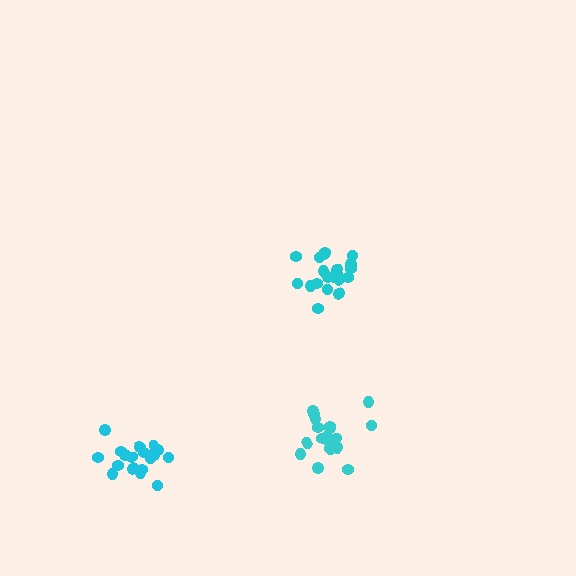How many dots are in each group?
Group 1: 20 dots, Group 2: 20 dots, Group 3: 18 dots (58 total).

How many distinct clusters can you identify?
There are 3 distinct clusters.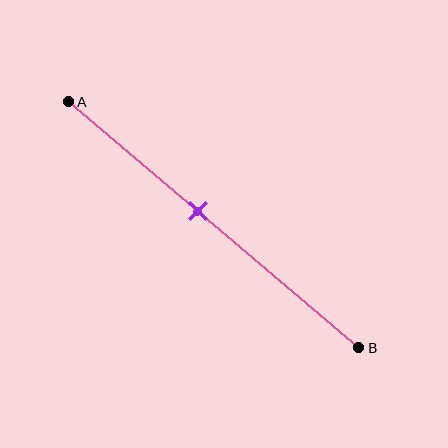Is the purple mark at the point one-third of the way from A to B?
No, the mark is at about 45% from A, not at the 33% one-third point.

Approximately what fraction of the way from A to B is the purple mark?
The purple mark is approximately 45% of the way from A to B.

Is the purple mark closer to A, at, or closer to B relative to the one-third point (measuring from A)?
The purple mark is closer to point B than the one-third point of segment AB.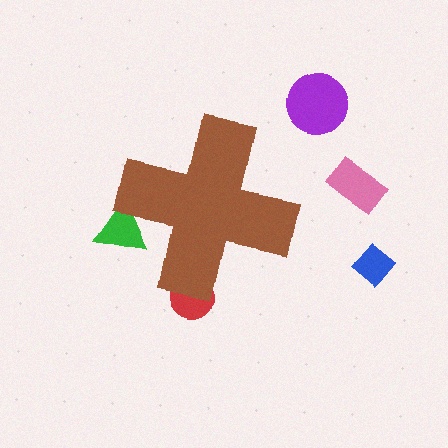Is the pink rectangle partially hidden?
No, the pink rectangle is fully visible.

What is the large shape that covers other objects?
A brown cross.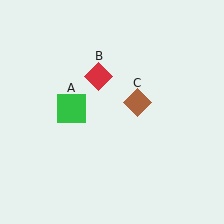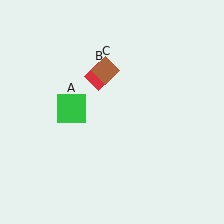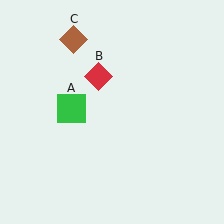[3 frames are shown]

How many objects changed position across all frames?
1 object changed position: brown diamond (object C).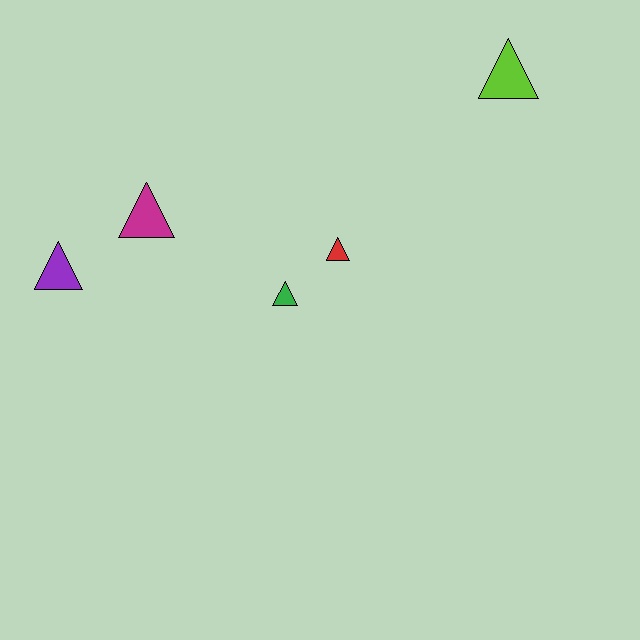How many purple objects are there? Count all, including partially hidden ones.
There is 1 purple object.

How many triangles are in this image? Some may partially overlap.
There are 5 triangles.